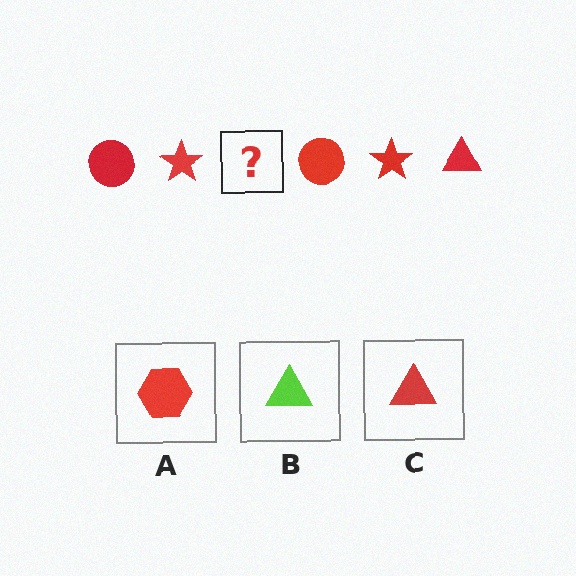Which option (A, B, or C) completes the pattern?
C.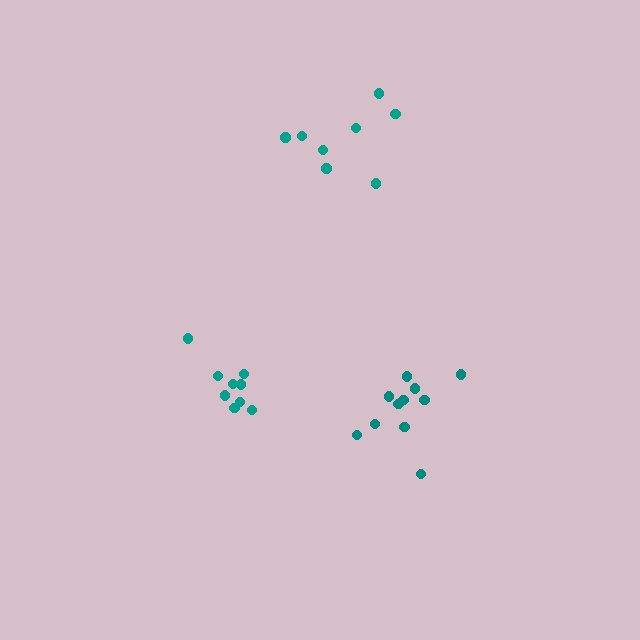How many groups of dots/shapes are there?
There are 3 groups.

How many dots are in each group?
Group 1: 8 dots, Group 2: 11 dots, Group 3: 9 dots (28 total).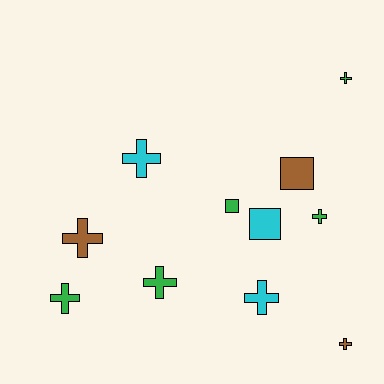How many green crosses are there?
There are 4 green crosses.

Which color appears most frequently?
Green, with 5 objects.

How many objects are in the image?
There are 11 objects.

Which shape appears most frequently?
Cross, with 8 objects.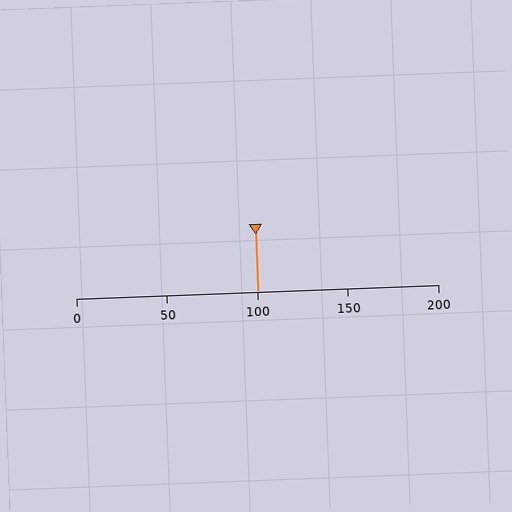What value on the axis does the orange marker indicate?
The marker indicates approximately 100.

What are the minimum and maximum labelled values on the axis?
The axis runs from 0 to 200.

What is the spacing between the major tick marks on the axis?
The major ticks are spaced 50 apart.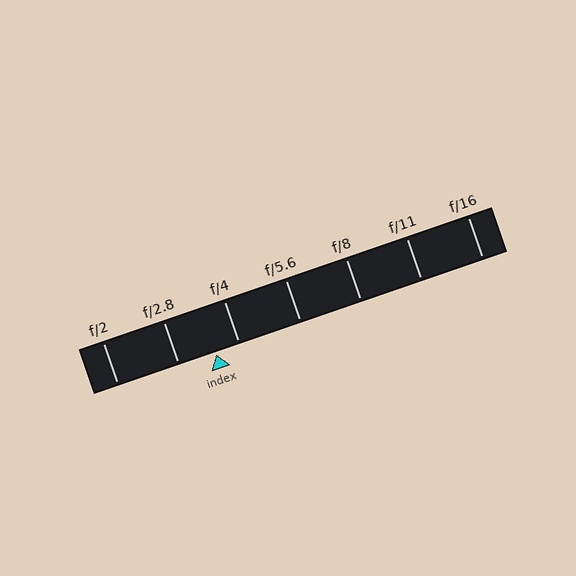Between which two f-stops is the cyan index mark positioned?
The index mark is between f/2.8 and f/4.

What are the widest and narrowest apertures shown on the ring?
The widest aperture shown is f/2 and the narrowest is f/16.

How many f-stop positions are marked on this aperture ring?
There are 7 f-stop positions marked.